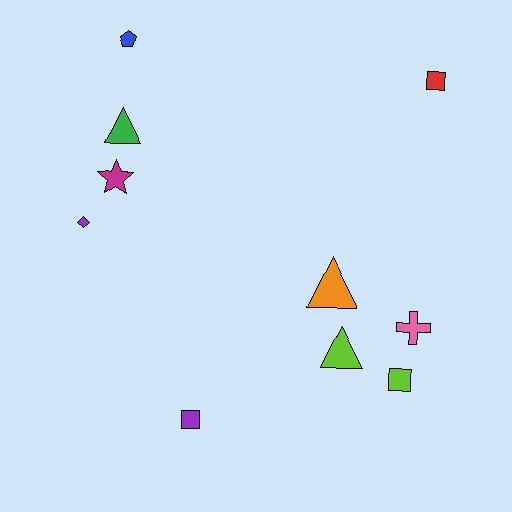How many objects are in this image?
There are 10 objects.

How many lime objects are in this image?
There are 2 lime objects.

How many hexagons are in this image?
There are no hexagons.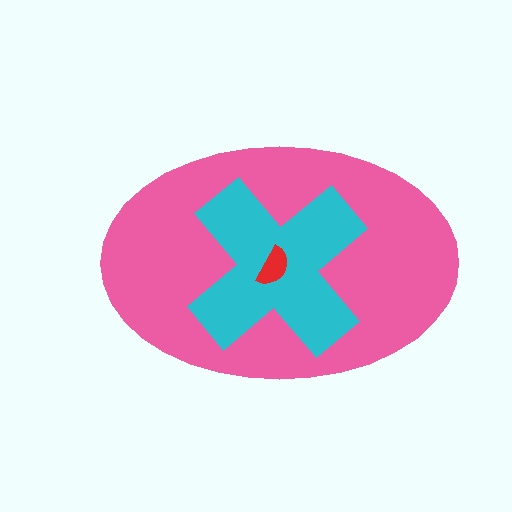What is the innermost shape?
The red semicircle.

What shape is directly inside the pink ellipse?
The cyan cross.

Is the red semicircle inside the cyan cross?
Yes.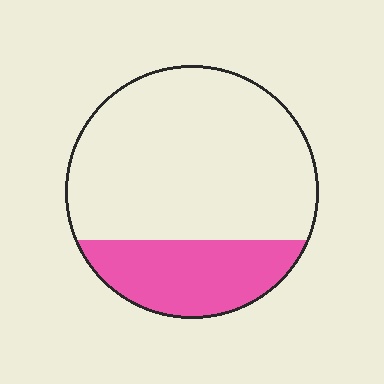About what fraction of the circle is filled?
About one quarter (1/4).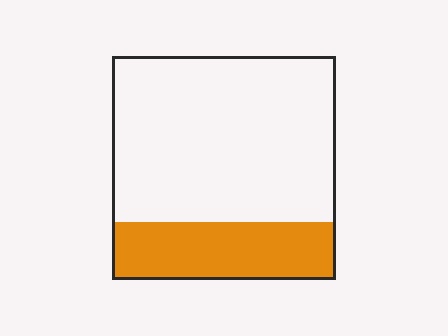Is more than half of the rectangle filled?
No.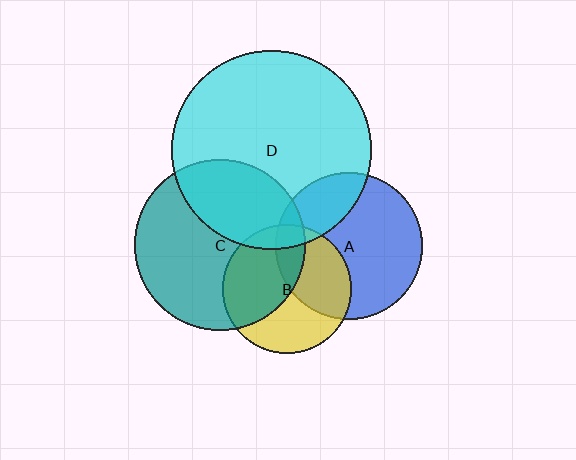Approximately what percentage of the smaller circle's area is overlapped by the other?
Approximately 35%.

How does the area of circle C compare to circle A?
Approximately 1.4 times.